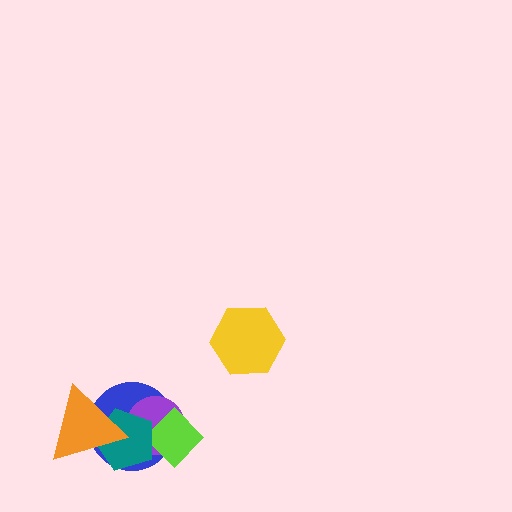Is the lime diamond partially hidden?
Yes, it is partially covered by another shape.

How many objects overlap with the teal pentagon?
4 objects overlap with the teal pentagon.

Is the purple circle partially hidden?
Yes, it is partially covered by another shape.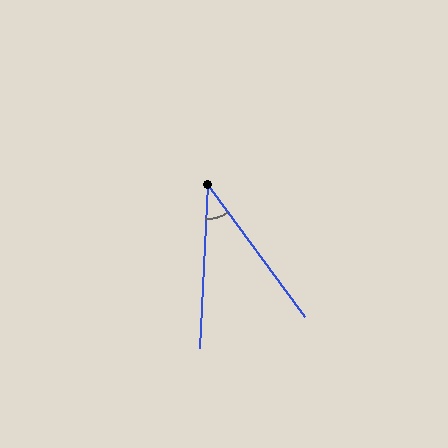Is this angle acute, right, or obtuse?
It is acute.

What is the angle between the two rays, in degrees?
Approximately 39 degrees.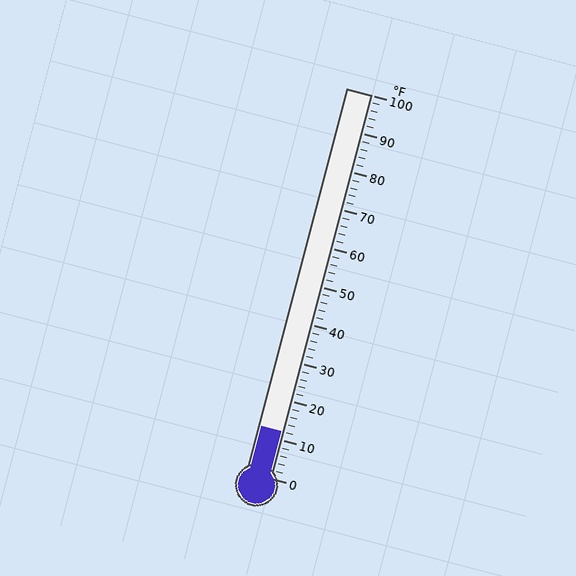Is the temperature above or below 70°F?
The temperature is below 70°F.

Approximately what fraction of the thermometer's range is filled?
The thermometer is filled to approximately 10% of its range.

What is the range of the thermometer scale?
The thermometer scale ranges from 0°F to 100°F.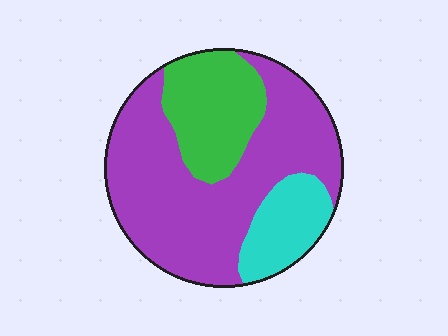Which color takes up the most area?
Purple, at roughly 60%.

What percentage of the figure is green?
Green takes up between a sixth and a third of the figure.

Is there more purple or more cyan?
Purple.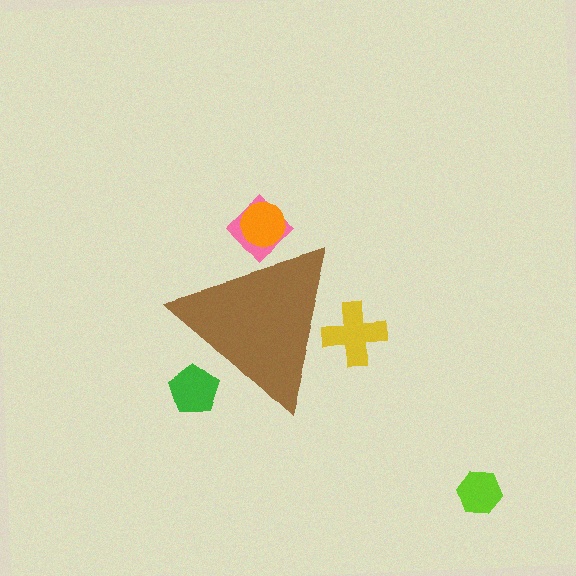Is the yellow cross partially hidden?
Yes, the yellow cross is partially hidden behind the brown triangle.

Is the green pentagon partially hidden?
Yes, the green pentagon is partially hidden behind the brown triangle.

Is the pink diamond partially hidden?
Yes, the pink diamond is partially hidden behind the brown triangle.